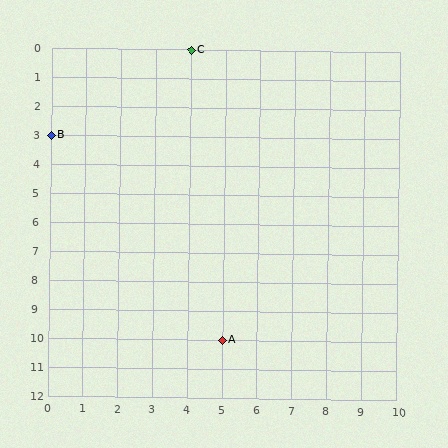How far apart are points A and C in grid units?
Points A and C are 1 column and 10 rows apart (about 10.0 grid units diagonally).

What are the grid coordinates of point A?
Point A is at grid coordinates (5, 10).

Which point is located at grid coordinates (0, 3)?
Point B is at (0, 3).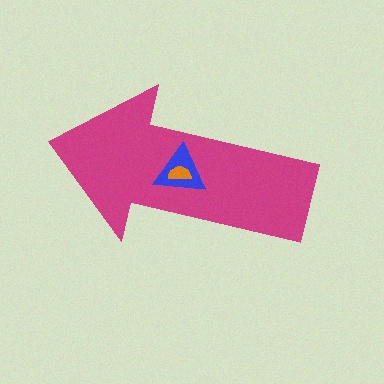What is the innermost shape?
The orange semicircle.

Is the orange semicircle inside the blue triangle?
Yes.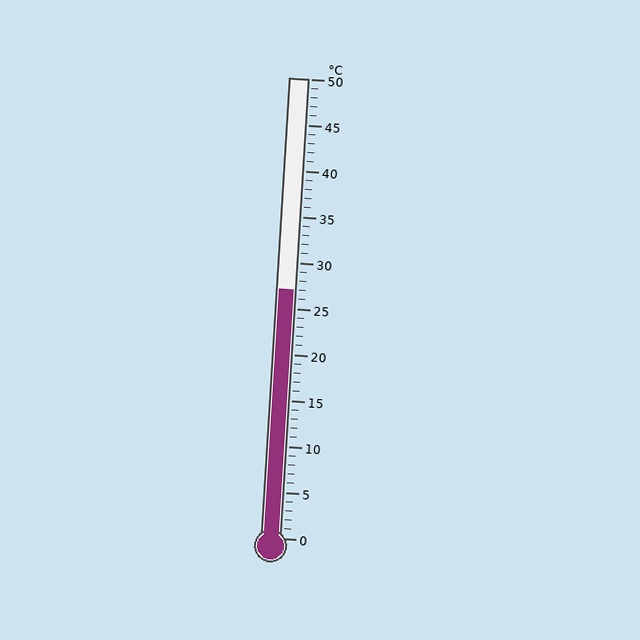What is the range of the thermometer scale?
The thermometer scale ranges from 0°C to 50°C.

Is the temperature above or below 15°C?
The temperature is above 15°C.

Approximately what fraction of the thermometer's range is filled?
The thermometer is filled to approximately 55% of its range.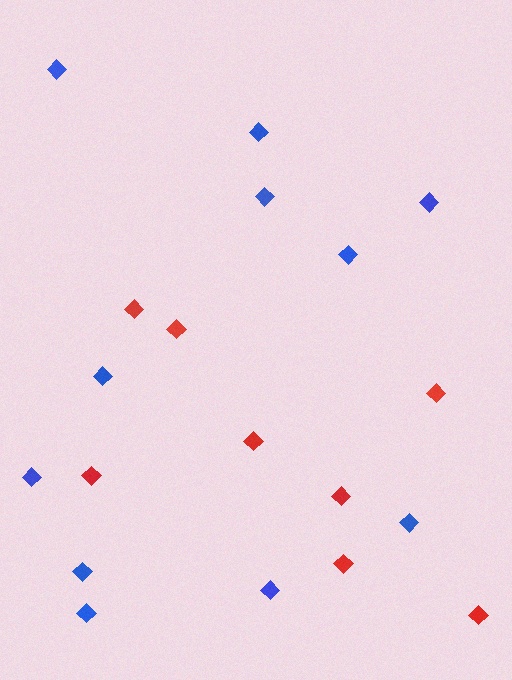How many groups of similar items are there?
There are 2 groups: one group of red diamonds (8) and one group of blue diamonds (11).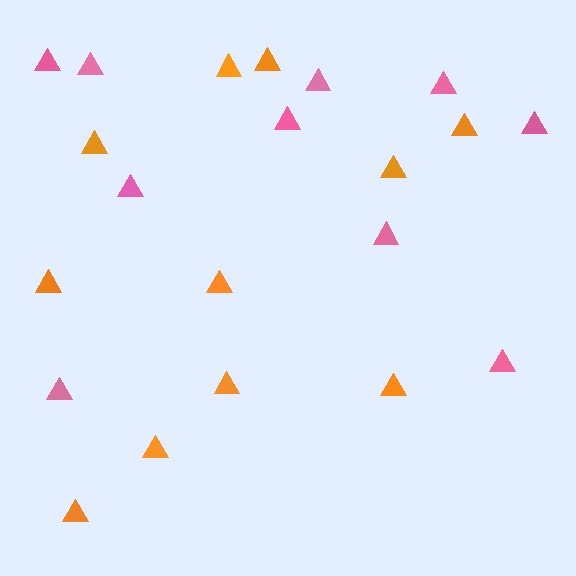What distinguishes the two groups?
There are 2 groups: one group of orange triangles (11) and one group of pink triangles (10).